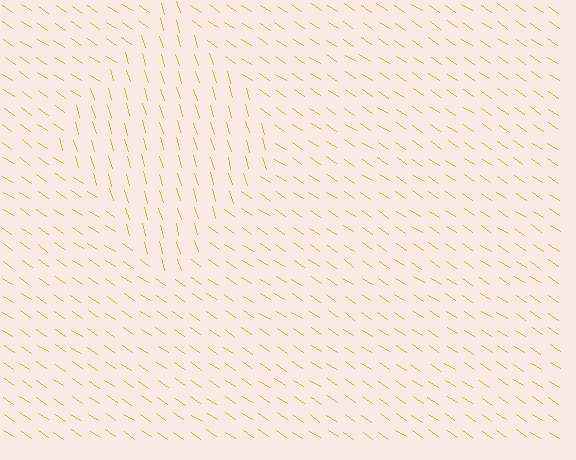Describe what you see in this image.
The image is filled with small yellow line segments. A diamond region in the image has lines oriented differently from the surrounding lines, creating a visible texture boundary.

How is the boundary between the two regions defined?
The boundary is defined purely by a change in line orientation (approximately 40 degrees difference). All lines are the same color and thickness.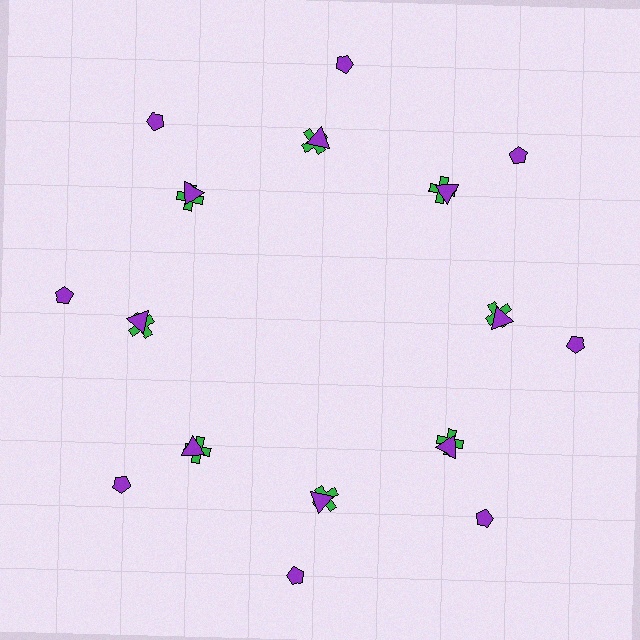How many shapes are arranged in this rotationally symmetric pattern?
There are 24 shapes, arranged in 8 groups of 3.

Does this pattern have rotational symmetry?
Yes, this pattern has 8-fold rotational symmetry. It looks the same after rotating 45 degrees around the center.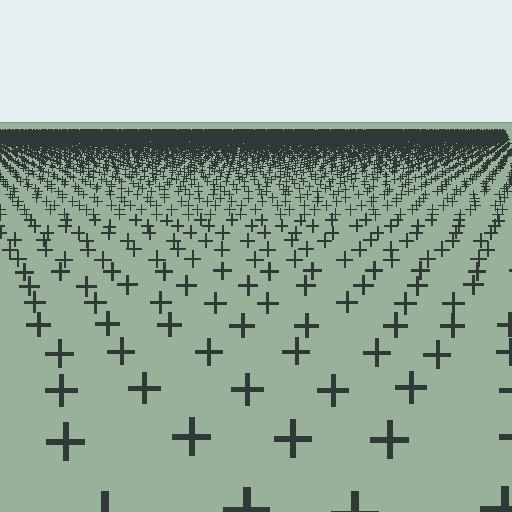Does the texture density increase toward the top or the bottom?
Density increases toward the top.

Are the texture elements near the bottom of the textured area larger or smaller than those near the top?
Larger. Near the bottom, elements are closer to the viewer and appear at a bigger on-screen size.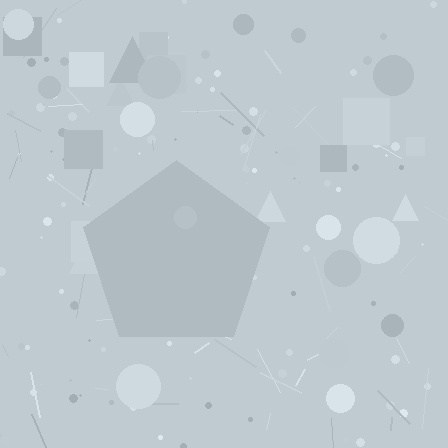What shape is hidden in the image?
A pentagon is hidden in the image.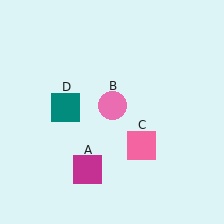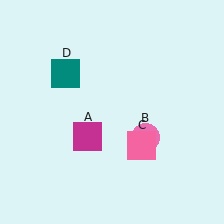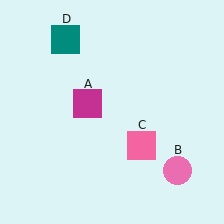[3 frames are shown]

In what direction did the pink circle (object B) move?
The pink circle (object B) moved down and to the right.